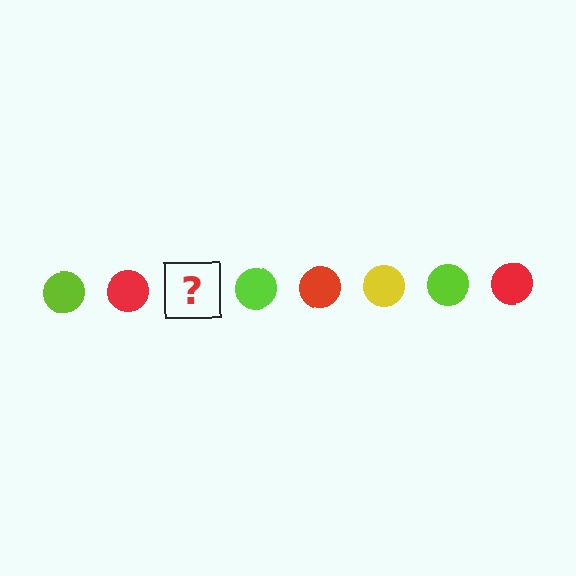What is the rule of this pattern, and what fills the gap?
The rule is that the pattern cycles through lime, red, yellow circles. The gap should be filled with a yellow circle.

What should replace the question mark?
The question mark should be replaced with a yellow circle.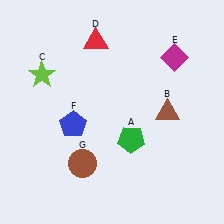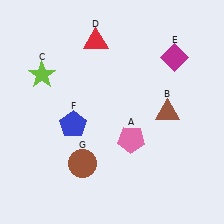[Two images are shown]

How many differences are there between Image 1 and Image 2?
There is 1 difference between the two images.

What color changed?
The pentagon (A) changed from green in Image 1 to pink in Image 2.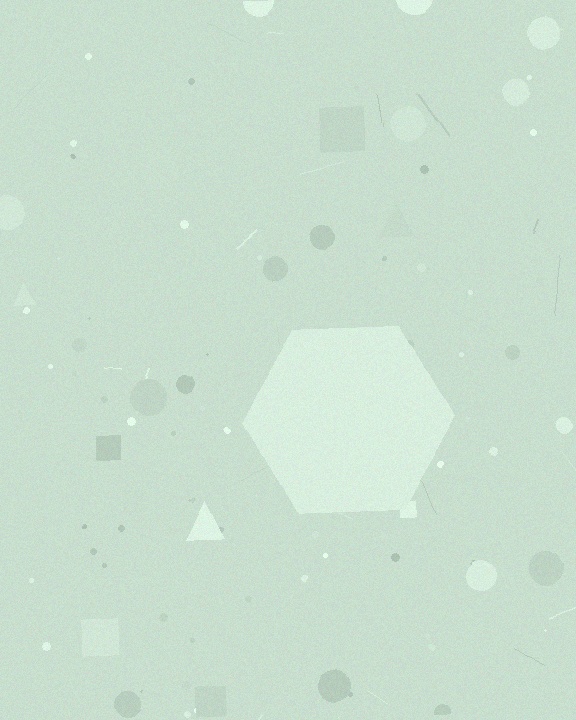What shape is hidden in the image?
A hexagon is hidden in the image.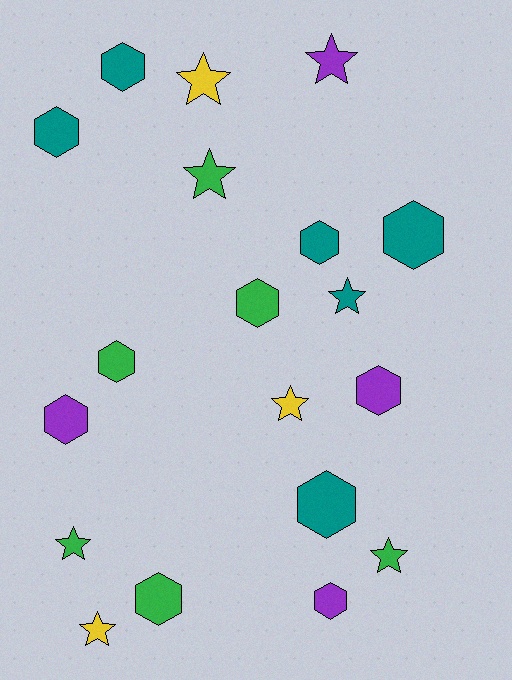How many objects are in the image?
There are 19 objects.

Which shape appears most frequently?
Hexagon, with 11 objects.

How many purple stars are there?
There is 1 purple star.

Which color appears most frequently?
Green, with 6 objects.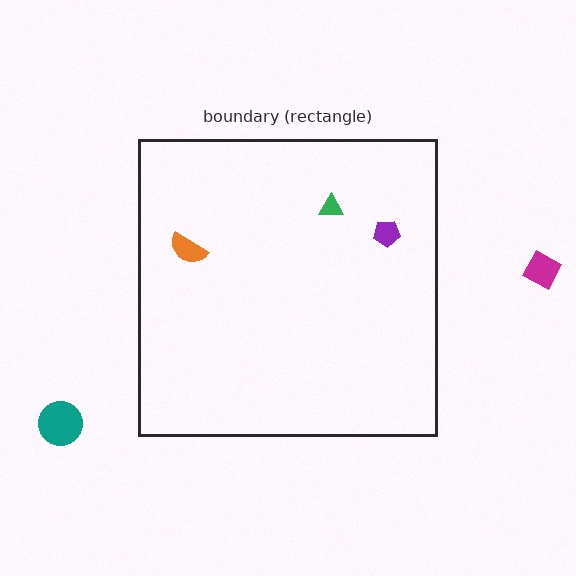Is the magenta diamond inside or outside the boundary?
Outside.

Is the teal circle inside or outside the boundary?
Outside.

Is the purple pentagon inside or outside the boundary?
Inside.